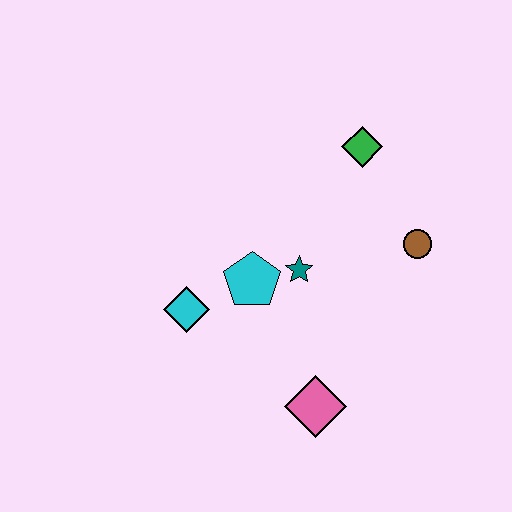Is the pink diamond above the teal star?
No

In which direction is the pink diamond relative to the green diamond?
The pink diamond is below the green diamond.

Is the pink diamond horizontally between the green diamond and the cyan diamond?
Yes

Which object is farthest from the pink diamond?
The green diamond is farthest from the pink diamond.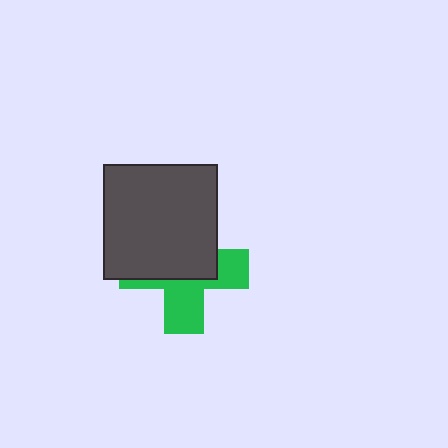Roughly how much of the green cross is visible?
About half of it is visible (roughly 46%).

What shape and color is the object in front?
The object in front is a dark gray square.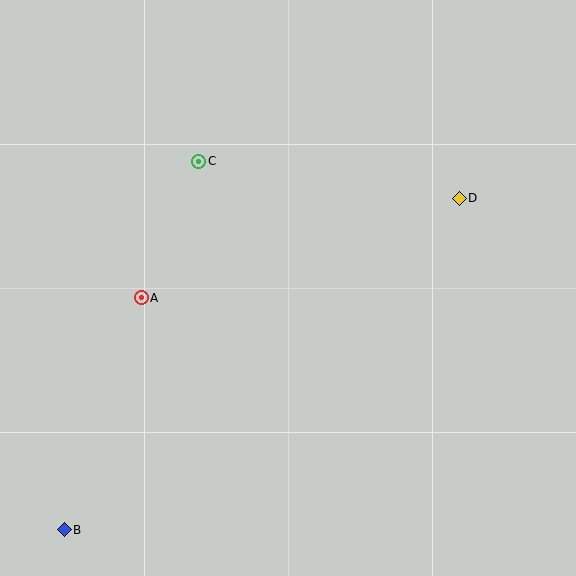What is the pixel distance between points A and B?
The distance between A and B is 245 pixels.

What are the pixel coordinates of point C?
Point C is at (199, 161).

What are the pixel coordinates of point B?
Point B is at (64, 530).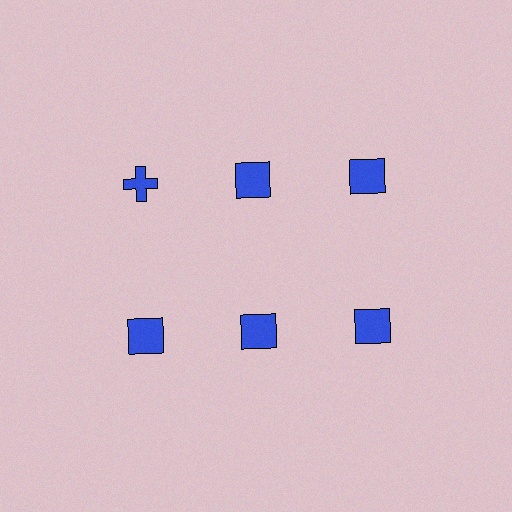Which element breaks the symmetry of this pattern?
The blue cross in the top row, leftmost column breaks the symmetry. All other shapes are blue squares.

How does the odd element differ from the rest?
It has a different shape: cross instead of square.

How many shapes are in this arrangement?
There are 6 shapes arranged in a grid pattern.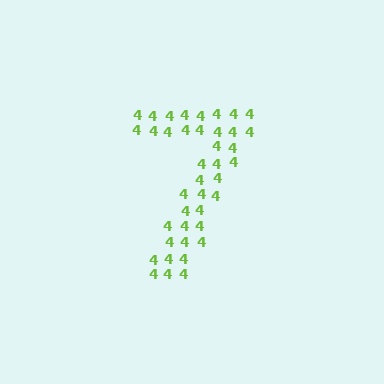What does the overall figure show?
The overall figure shows the digit 7.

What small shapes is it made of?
It is made of small digit 4's.